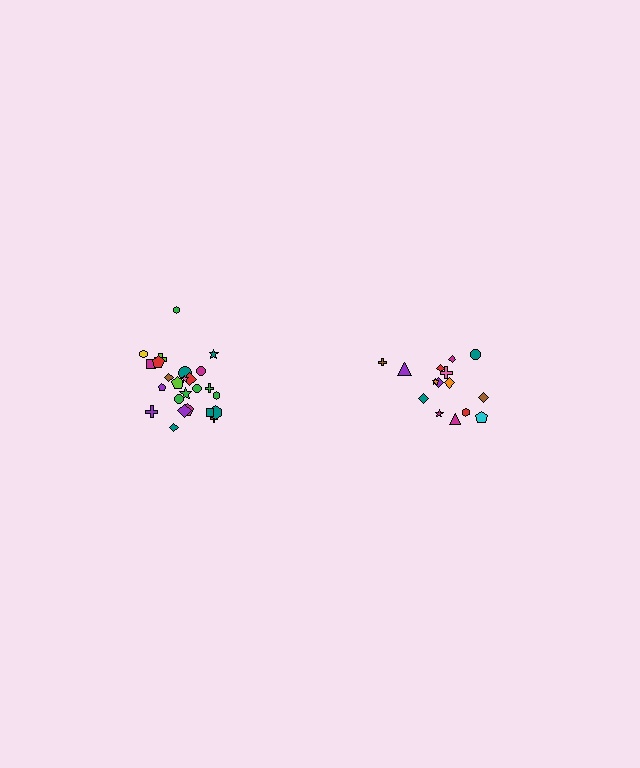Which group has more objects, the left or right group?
The left group.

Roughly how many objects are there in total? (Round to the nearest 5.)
Roughly 40 objects in total.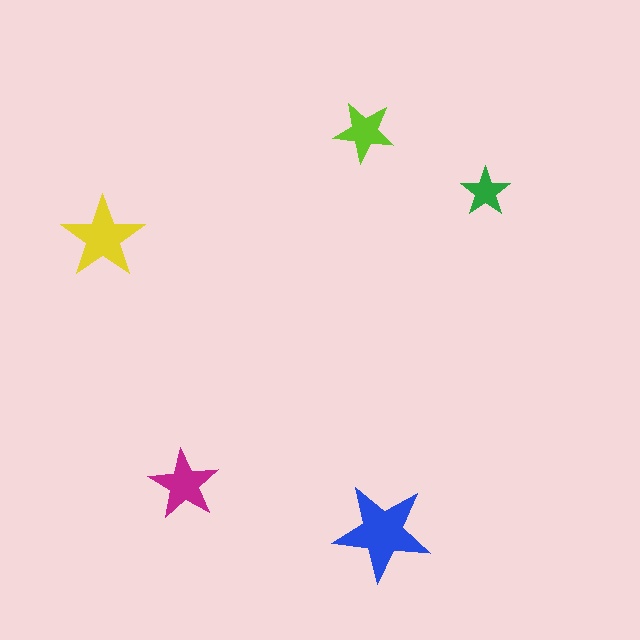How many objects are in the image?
There are 5 objects in the image.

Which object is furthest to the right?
The green star is rightmost.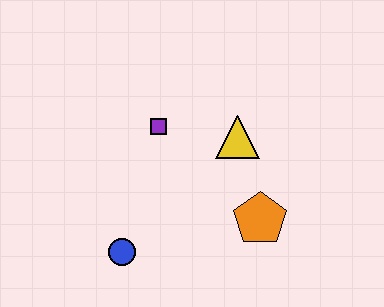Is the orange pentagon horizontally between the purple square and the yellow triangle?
No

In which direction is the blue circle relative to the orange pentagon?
The blue circle is to the left of the orange pentagon.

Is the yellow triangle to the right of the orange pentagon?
No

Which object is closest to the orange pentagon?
The yellow triangle is closest to the orange pentagon.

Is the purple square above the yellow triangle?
Yes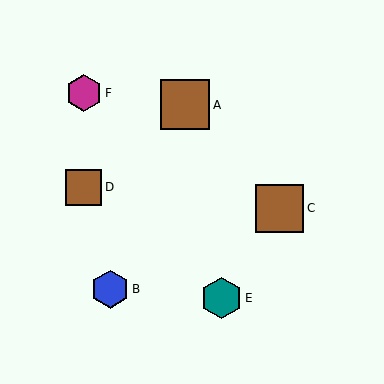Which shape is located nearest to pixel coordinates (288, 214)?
The brown square (labeled C) at (280, 208) is nearest to that location.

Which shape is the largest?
The brown square (labeled A) is the largest.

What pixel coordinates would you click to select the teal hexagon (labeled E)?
Click at (221, 298) to select the teal hexagon E.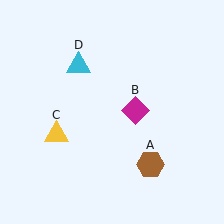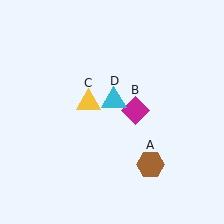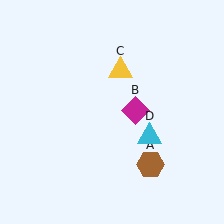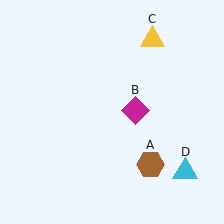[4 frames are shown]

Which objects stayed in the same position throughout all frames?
Brown hexagon (object A) and magenta diamond (object B) remained stationary.